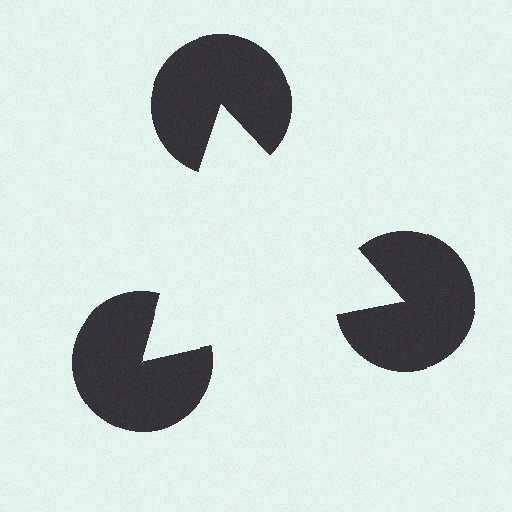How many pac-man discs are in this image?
There are 3 — one at each vertex of the illusory triangle.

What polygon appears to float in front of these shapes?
An illusory triangle — its edges are inferred from the aligned wedge cuts in the pac-man discs, not physically drawn.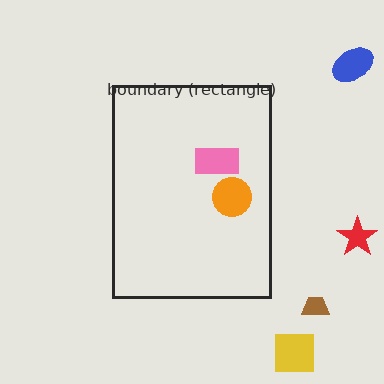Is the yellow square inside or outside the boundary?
Outside.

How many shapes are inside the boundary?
2 inside, 4 outside.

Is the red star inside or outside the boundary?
Outside.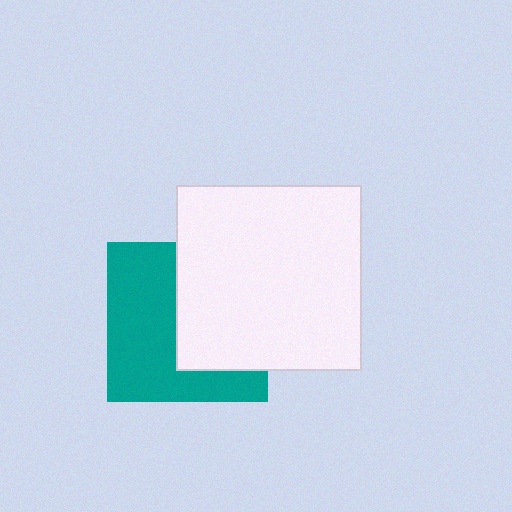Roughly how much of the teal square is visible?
About half of it is visible (roughly 53%).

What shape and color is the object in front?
The object in front is a white square.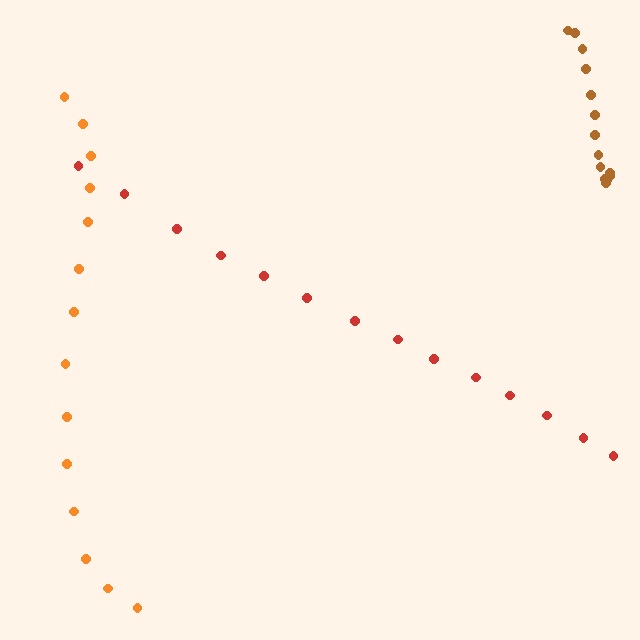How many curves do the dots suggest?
There are 3 distinct paths.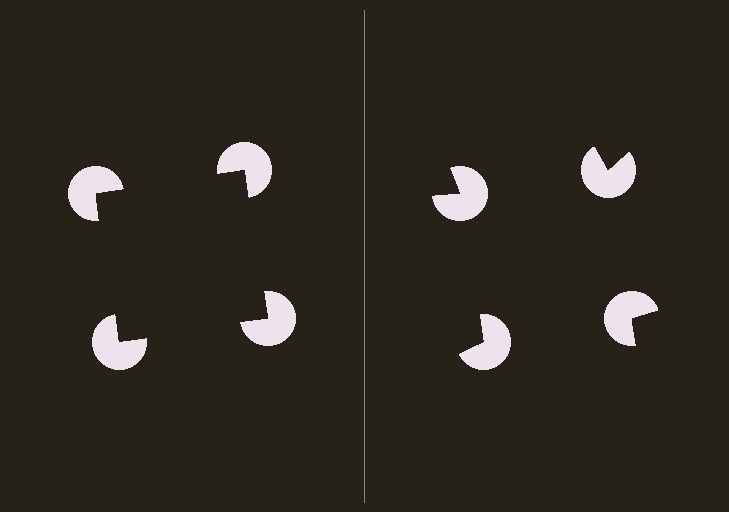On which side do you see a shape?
An illusory square appears on the left side. On the right side the wedge cuts are rotated, so no coherent shape forms.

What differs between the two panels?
The pac-man discs are positioned identically on both sides; only the wedge orientations differ. On the left they align to a square; on the right they are misaligned.